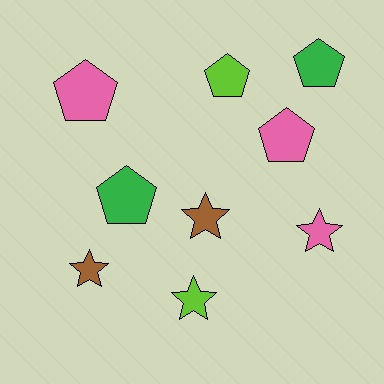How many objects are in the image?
There are 9 objects.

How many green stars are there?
There are no green stars.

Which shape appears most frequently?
Pentagon, with 5 objects.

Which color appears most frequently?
Pink, with 3 objects.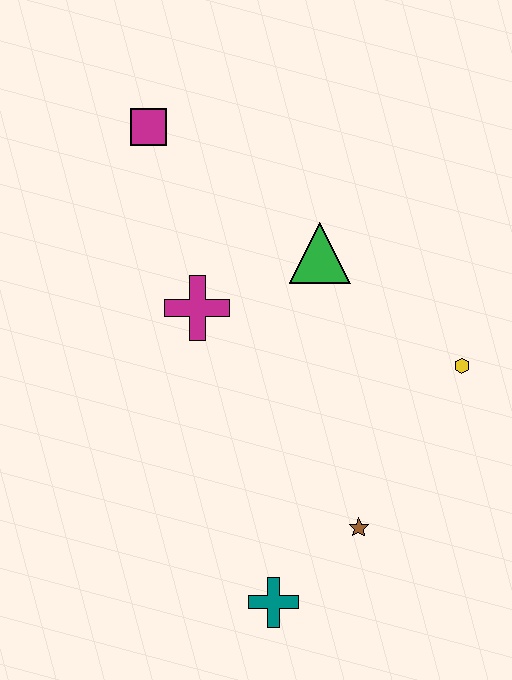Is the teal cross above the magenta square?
No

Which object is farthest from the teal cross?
The magenta square is farthest from the teal cross.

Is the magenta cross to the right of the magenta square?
Yes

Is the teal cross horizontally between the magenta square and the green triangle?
Yes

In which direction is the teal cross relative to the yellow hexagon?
The teal cross is below the yellow hexagon.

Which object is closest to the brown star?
The teal cross is closest to the brown star.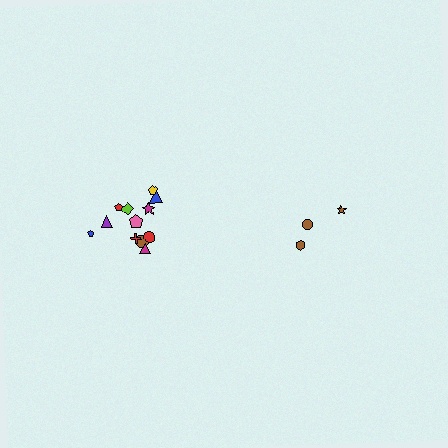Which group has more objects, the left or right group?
The left group.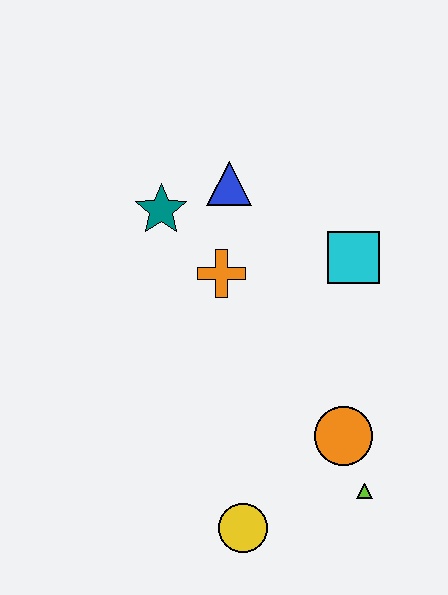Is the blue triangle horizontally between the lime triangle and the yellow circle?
No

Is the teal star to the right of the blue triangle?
No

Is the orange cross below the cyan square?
Yes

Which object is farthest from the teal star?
The lime triangle is farthest from the teal star.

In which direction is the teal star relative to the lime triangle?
The teal star is above the lime triangle.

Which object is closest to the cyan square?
The orange cross is closest to the cyan square.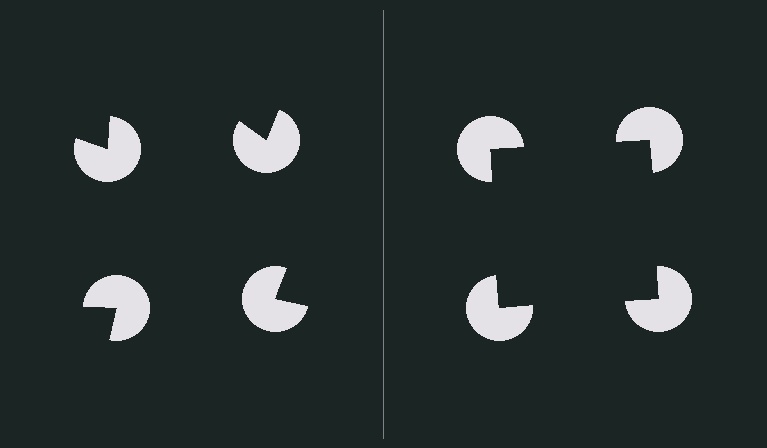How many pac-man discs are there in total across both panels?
8 — 4 on each side.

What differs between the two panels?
The pac-man discs are positioned identically on both sides; only the wedge orientations differ. On the right they align to a square; on the left they are misaligned.